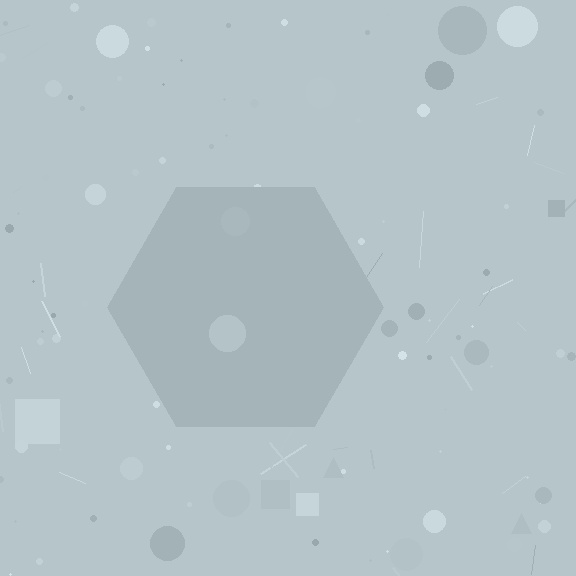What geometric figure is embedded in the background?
A hexagon is embedded in the background.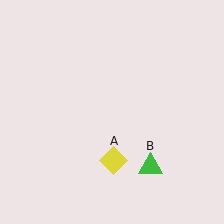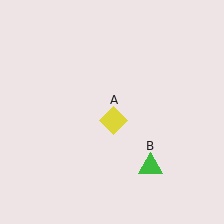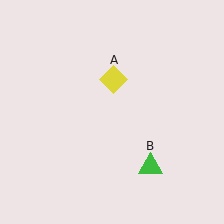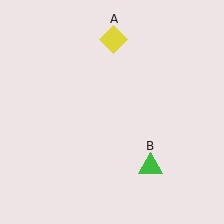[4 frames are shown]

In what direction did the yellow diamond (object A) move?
The yellow diamond (object A) moved up.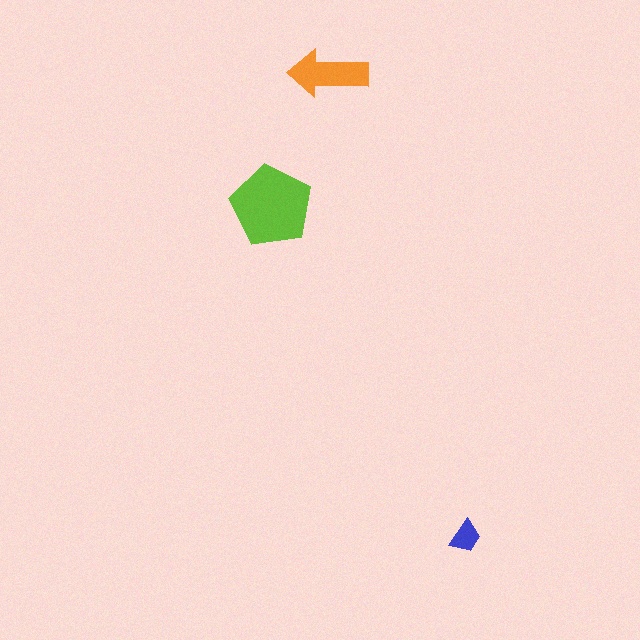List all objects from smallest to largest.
The blue trapezoid, the orange arrow, the lime pentagon.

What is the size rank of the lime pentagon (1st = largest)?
1st.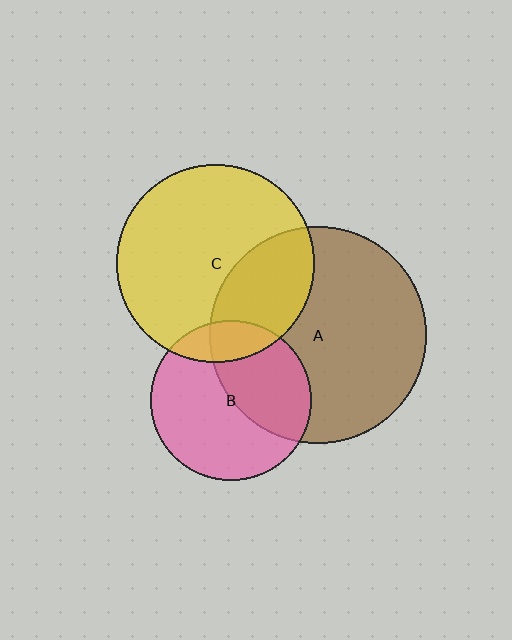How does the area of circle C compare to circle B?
Approximately 1.5 times.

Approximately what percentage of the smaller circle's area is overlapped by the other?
Approximately 40%.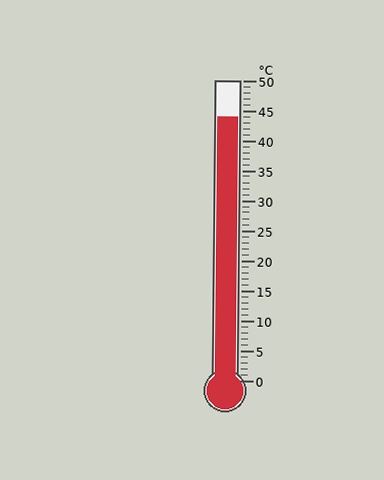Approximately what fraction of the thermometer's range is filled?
The thermometer is filled to approximately 90% of its range.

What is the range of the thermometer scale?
The thermometer scale ranges from 0°C to 50°C.